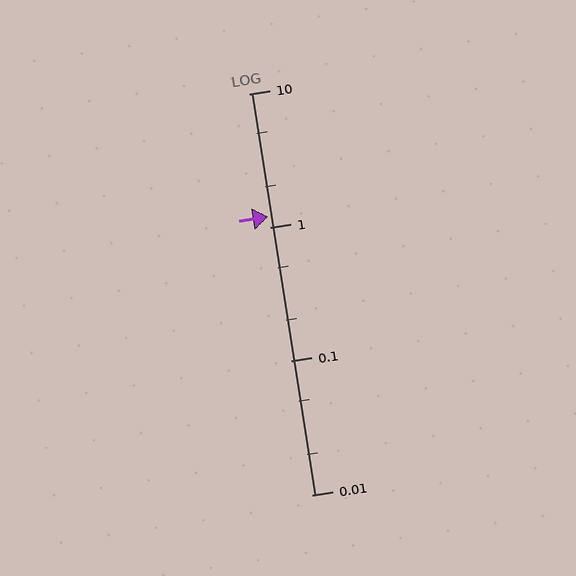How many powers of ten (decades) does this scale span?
The scale spans 3 decades, from 0.01 to 10.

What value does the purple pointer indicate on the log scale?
The pointer indicates approximately 1.2.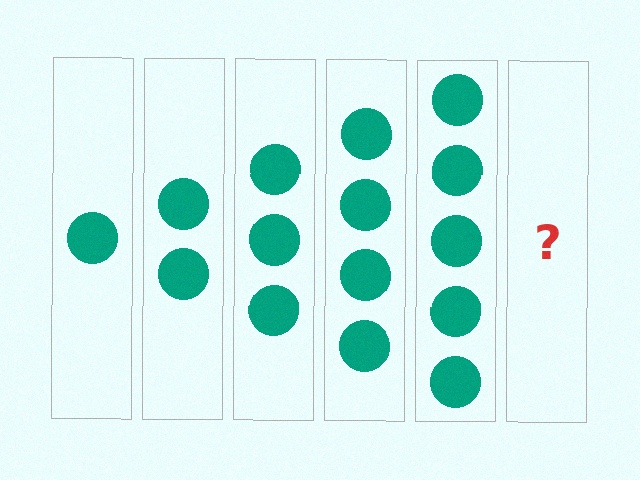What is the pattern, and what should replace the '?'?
The pattern is that each step adds one more circle. The '?' should be 6 circles.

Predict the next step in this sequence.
The next step is 6 circles.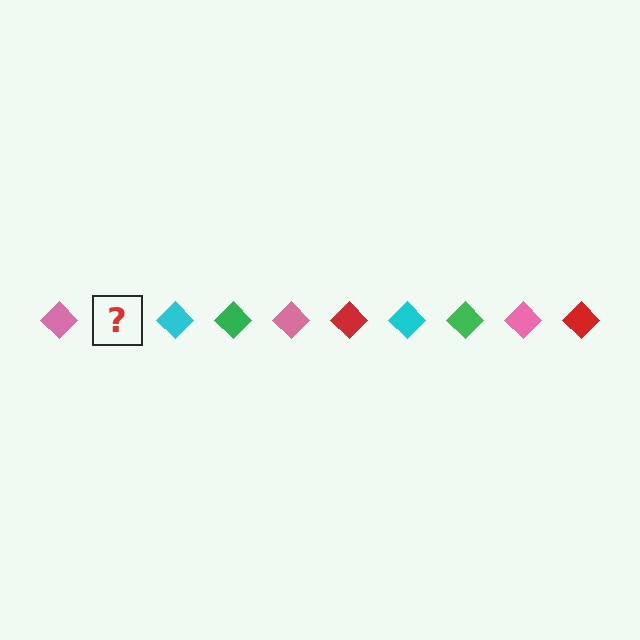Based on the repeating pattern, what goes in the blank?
The blank should be a red diamond.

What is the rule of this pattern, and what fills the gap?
The rule is that the pattern cycles through pink, red, cyan, green diamonds. The gap should be filled with a red diamond.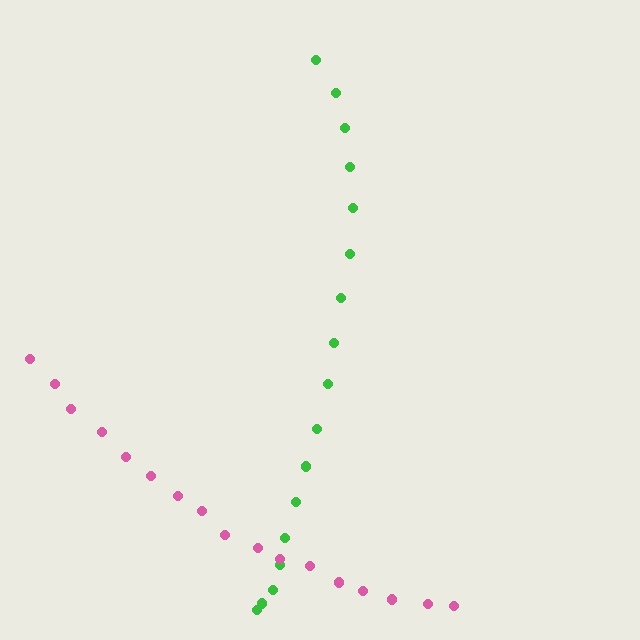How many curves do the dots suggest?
There are 2 distinct paths.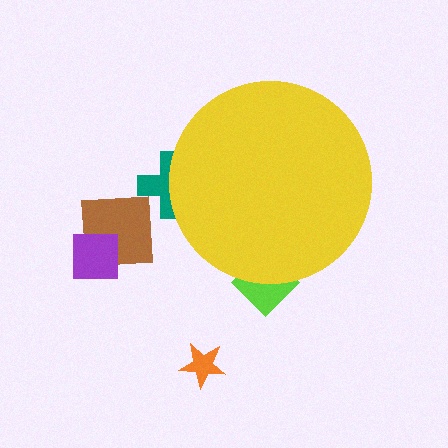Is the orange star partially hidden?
No, the orange star is fully visible.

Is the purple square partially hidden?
No, the purple square is fully visible.